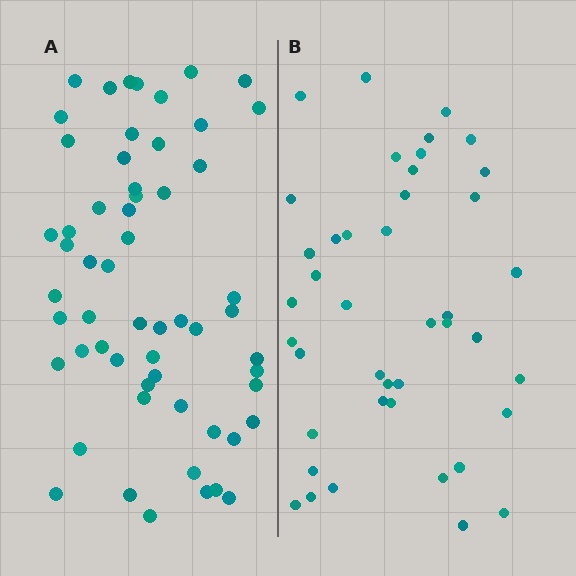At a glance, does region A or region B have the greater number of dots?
Region A (the left region) has more dots.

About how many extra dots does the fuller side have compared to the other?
Region A has approximately 15 more dots than region B.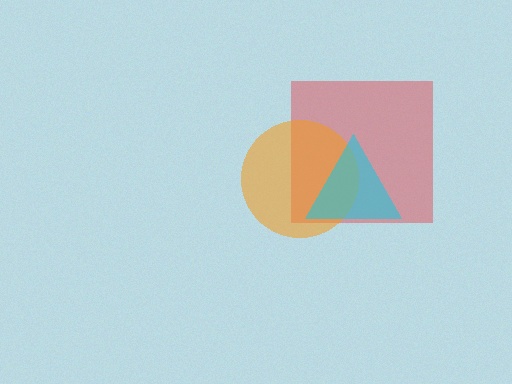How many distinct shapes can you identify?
There are 3 distinct shapes: a red square, an orange circle, a cyan triangle.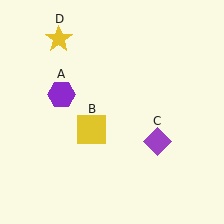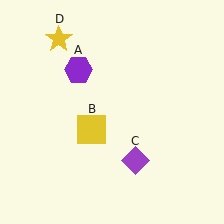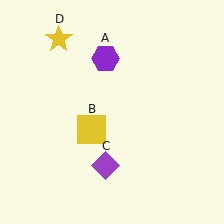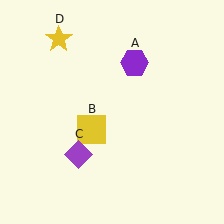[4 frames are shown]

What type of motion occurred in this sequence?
The purple hexagon (object A), purple diamond (object C) rotated clockwise around the center of the scene.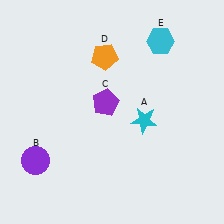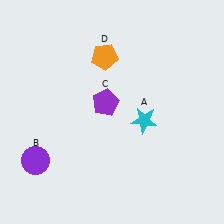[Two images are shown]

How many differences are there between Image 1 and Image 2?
There is 1 difference between the two images.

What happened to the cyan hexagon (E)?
The cyan hexagon (E) was removed in Image 2. It was in the top-right area of Image 1.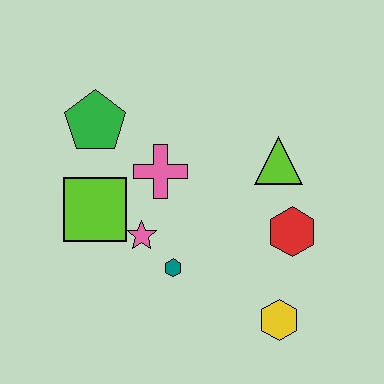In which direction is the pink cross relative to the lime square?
The pink cross is to the right of the lime square.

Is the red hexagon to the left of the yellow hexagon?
No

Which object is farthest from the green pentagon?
The yellow hexagon is farthest from the green pentagon.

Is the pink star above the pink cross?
No